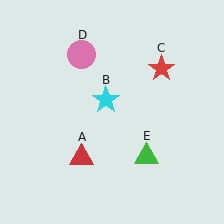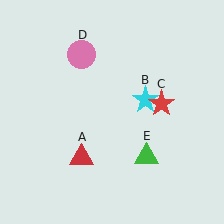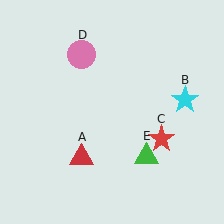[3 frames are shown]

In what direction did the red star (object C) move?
The red star (object C) moved down.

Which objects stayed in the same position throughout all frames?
Red triangle (object A) and pink circle (object D) and green triangle (object E) remained stationary.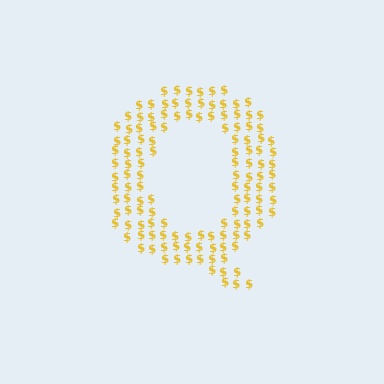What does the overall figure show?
The overall figure shows the letter Q.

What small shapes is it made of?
It is made of small dollar signs.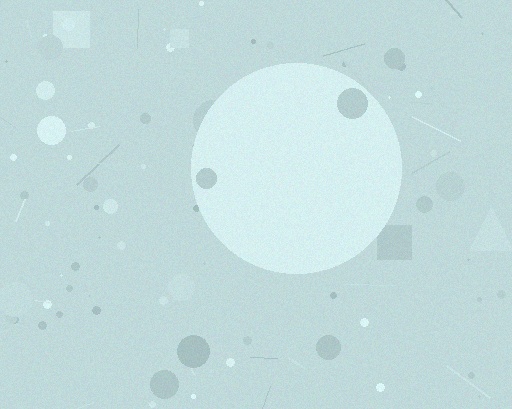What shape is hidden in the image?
A circle is hidden in the image.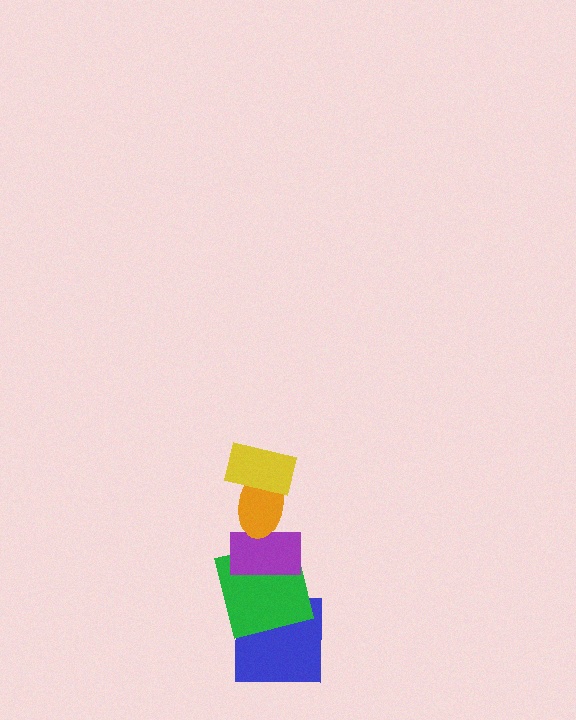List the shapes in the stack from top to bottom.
From top to bottom: the yellow rectangle, the orange ellipse, the purple rectangle, the green square, the blue square.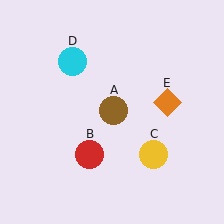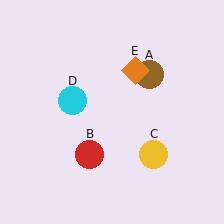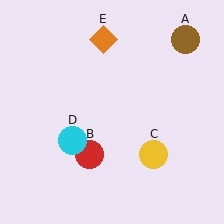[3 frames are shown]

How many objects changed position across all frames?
3 objects changed position: brown circle (object A), cyan circle (object D), orange diamond (object E).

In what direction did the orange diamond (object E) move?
The orange diamond (object E) moved up and to the left.